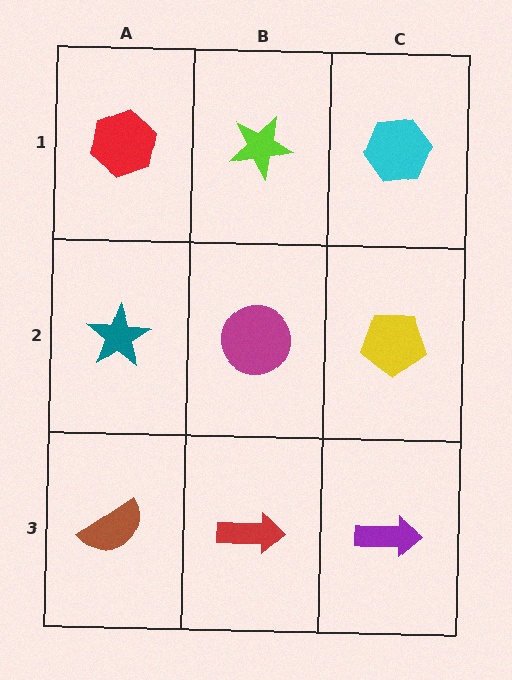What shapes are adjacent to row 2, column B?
A lime star (row 1, column B), a red arrow (row 3, column B), a teal star (row 2, column A), a yellow pentagon (row 2, column C).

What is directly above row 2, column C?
A cyan hexagon.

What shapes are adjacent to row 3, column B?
A magenta circle (row 2, column B), a brown semicircle (row 3, column A), a purple arrow (row 3, column C).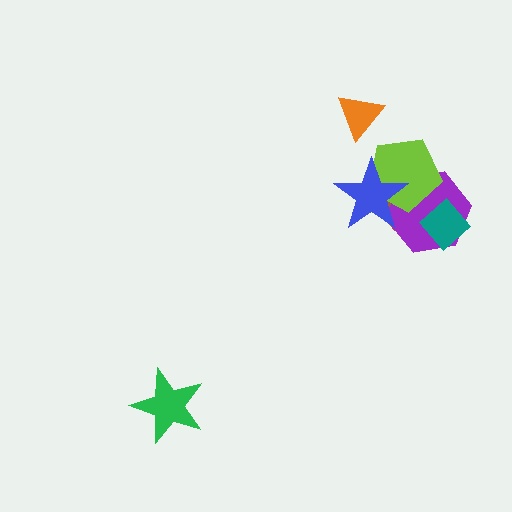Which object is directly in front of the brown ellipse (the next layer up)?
The purple hexagon is directly in front of the brown ellipse.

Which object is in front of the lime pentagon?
The blue star is in front of the lime pentagon.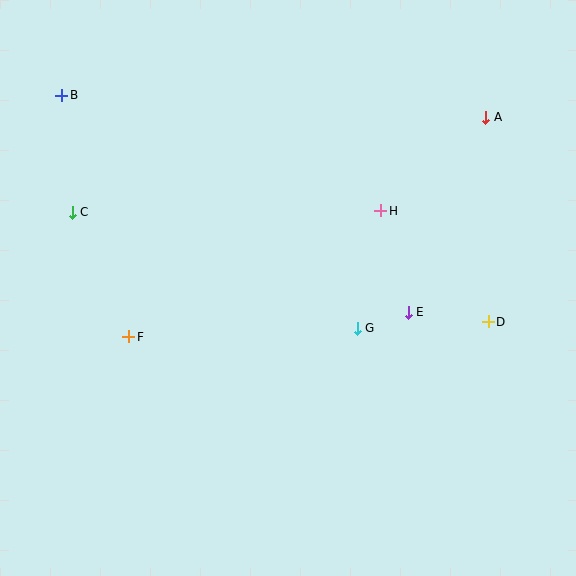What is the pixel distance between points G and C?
The distance between G and C is 307 pixels.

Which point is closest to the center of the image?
Point G at (357, 328) is closest to the center.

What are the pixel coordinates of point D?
Point D is at (488, 322).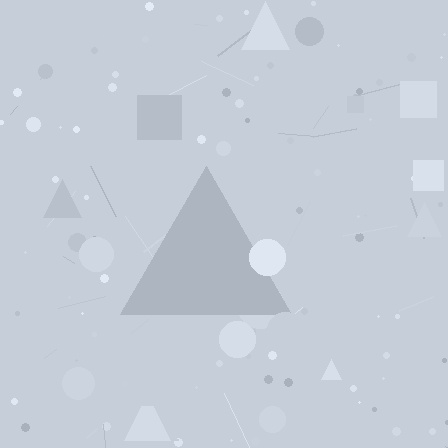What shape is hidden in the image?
A triangle is hidden in the image.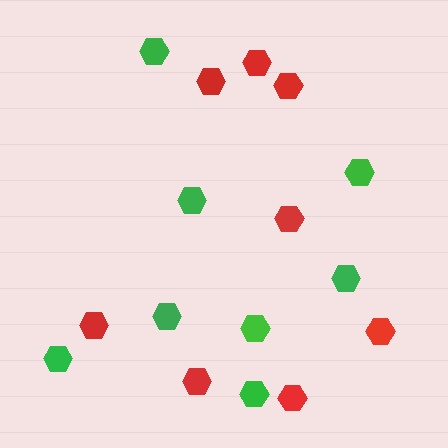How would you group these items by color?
There are 2 groups: one group of red hexagons (8) and one group of green hexagons (8).